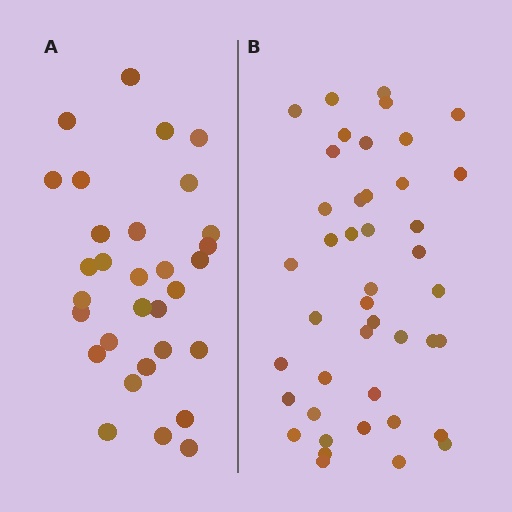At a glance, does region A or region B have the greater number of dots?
Region B (the right region) has more dots.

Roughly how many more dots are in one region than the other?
Region B has roughly 12 or so more dots than region A.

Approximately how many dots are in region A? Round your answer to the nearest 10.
About 30 dots. (The exact count is 31, which rounds to 30.)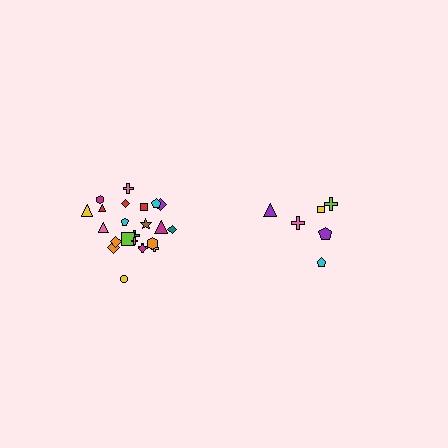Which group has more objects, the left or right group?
The left group.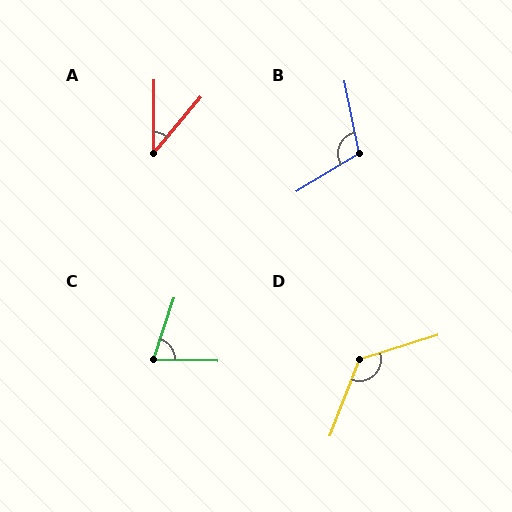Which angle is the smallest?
A, at approximately 39 degrees.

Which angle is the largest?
D, at approximately 128 degrees.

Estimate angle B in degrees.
Approximately 110 degrees.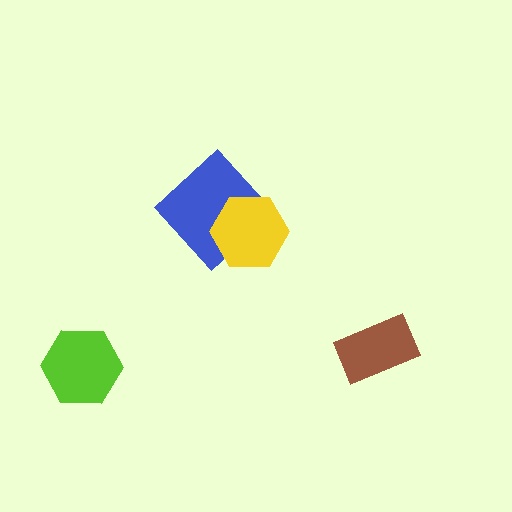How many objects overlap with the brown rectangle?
0 objects overlap with the brown rectangle.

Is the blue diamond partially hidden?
Yes, it is partially covered by another shape.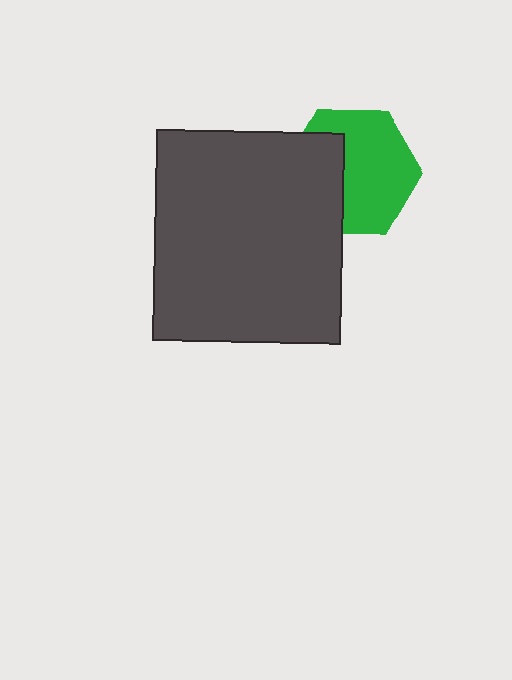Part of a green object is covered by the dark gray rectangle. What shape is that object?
It is a hexagon.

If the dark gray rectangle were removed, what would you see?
You would see the complete green hexagon.